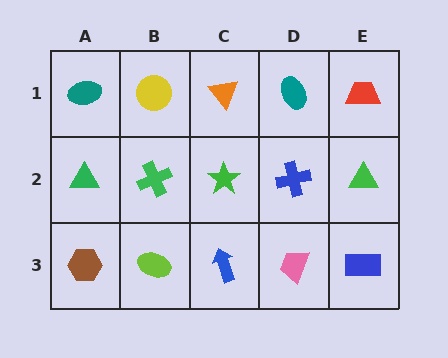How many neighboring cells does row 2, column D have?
4.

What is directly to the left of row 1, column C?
A yellow circle.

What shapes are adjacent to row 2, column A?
A teal ellipse (row 1, column A), a brown hexagon (row 3, column A), a green cross (row 2, column B).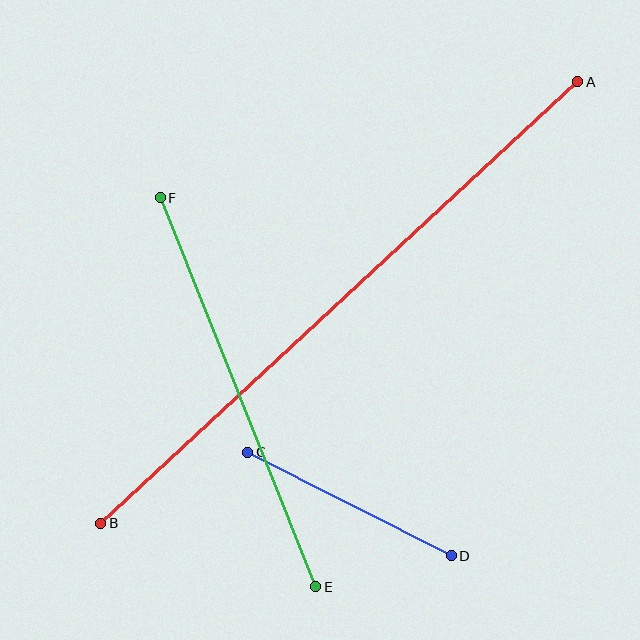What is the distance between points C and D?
The distance is approximately 228 pixels.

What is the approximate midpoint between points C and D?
The midpoint is at approximately (349, 504) pixels.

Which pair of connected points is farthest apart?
Points A and B are farthest apart.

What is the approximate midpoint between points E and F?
The midpoint is at approximately (238, 392) pixels.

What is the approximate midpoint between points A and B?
The midpoint is at approximately (339, 302) pixels.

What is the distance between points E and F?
The distance is approximately 419 pixels.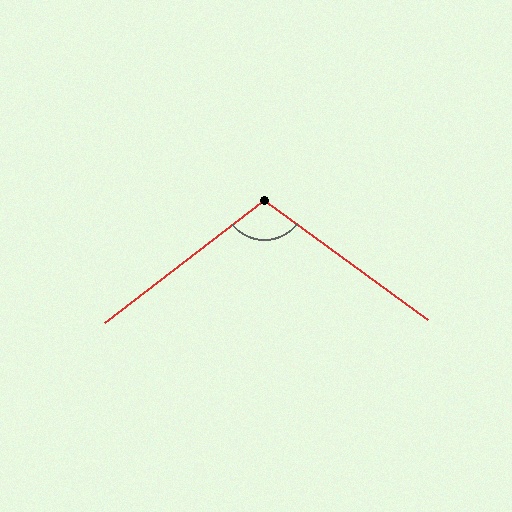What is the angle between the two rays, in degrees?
Approximately 106 degrees.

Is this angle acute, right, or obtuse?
It is obtuse.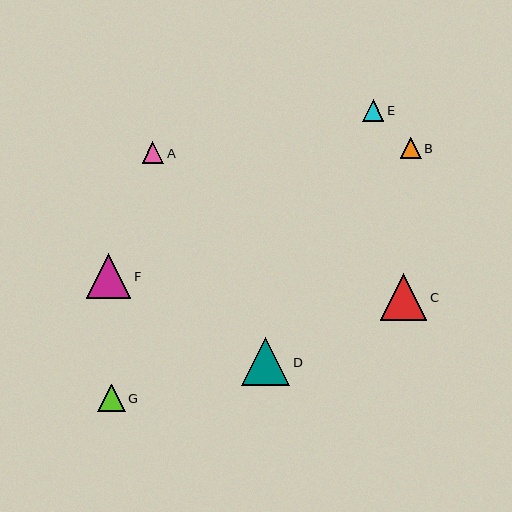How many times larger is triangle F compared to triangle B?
Triangle F is approximately 2.1 times the size of triangle B.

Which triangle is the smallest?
Triangle B is the smallest with a size of approximately 21 pixels.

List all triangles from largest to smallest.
From largest to smallest: D, C, F, G, A, E, B.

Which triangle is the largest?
Triangle D is the largest with a size of approximately 48 pixels.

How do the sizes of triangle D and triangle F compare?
Triangle D and triangle F are approximately the same size.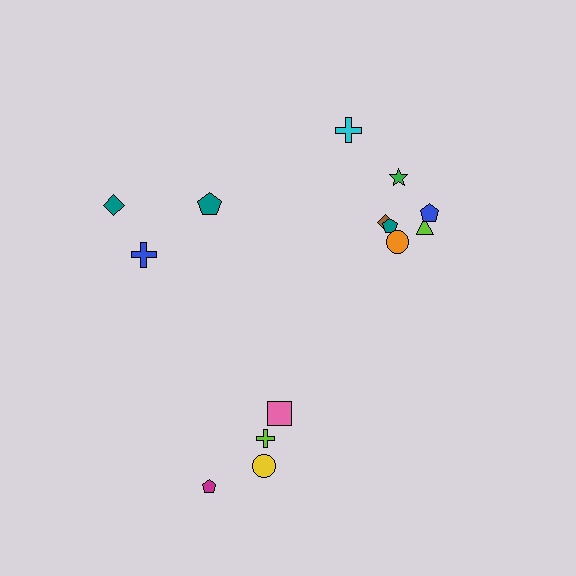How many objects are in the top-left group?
There are 3 objects.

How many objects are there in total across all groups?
There are 14 objects.